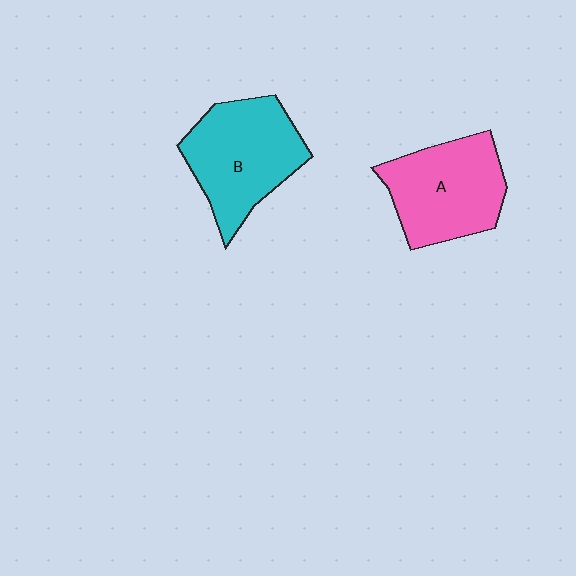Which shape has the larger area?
Shape B (cyan).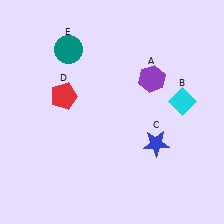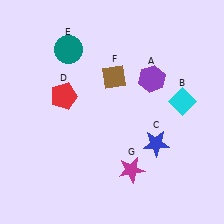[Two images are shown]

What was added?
A brown diamond (F), a magenta star (G) were added in Image 2.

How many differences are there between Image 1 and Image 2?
There are 2 differences between the two images.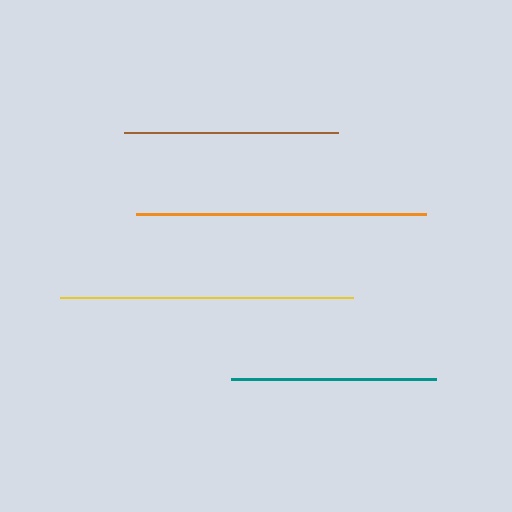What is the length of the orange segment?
The orange segment is approximately 290 pixels long.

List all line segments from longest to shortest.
From longest to shortest: yellow, orange, brown, teal.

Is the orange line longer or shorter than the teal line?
The orange line is longer than the teal line.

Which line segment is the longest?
The yellow line is the longest at approximately 293 pixels.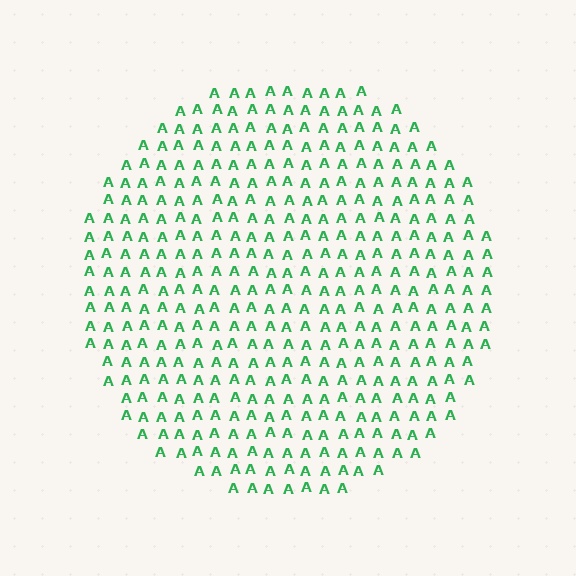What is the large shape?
The large shape is a circle.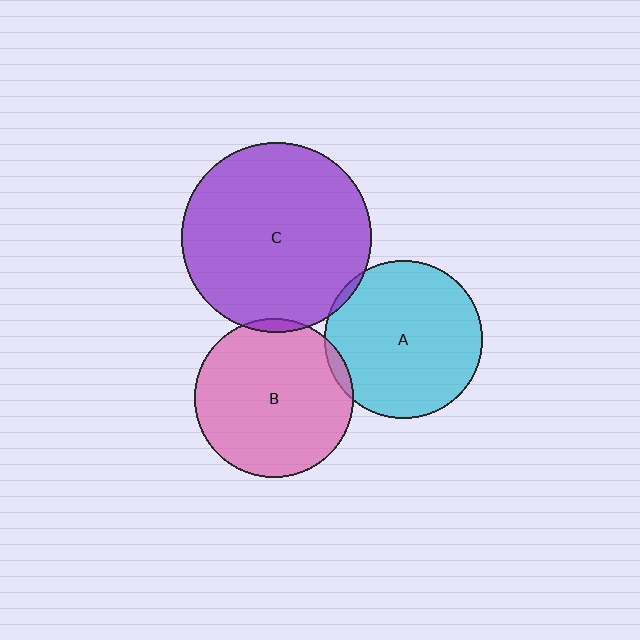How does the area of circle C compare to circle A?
Approximately 1.4 times.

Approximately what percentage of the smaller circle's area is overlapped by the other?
Approximately 5%.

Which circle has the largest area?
Circle C (purple).